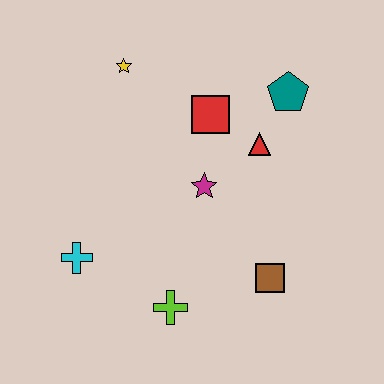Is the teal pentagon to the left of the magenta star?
No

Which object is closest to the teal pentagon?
The red triangle is closest to the teal pentagon.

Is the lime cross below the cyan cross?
Yes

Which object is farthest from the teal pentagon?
The cyan cross is farthest from the teal pentagon.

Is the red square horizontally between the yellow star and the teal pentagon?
Yes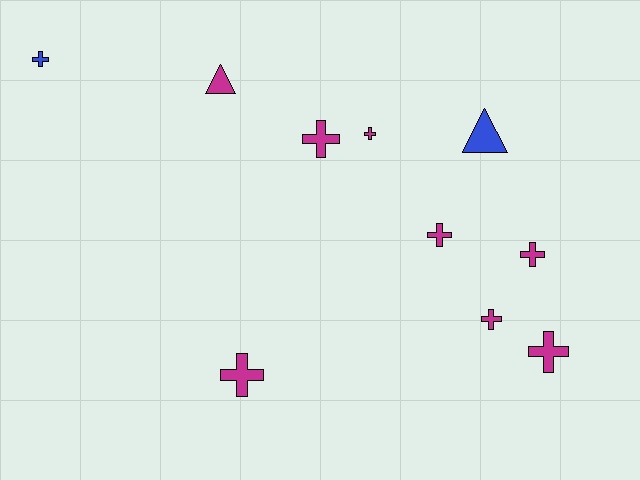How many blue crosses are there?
There is 1 blue cross.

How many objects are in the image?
There are 10 objects.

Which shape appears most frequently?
Cross, with 8 objects.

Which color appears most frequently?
Magenta, with 8 objects.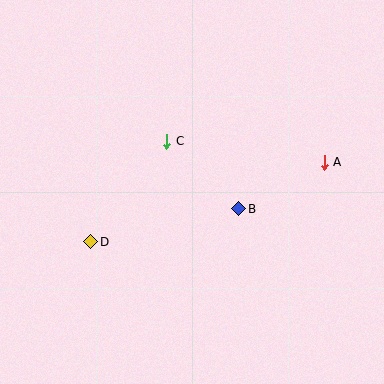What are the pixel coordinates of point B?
Point B is at (239, 209).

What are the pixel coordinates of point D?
Point D is at (91, 242).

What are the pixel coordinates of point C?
Point C is at (167, 141).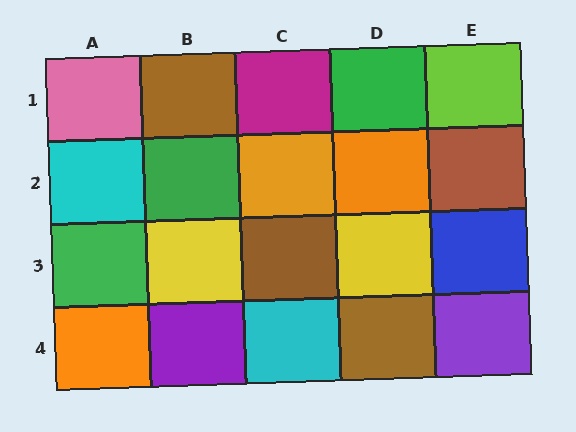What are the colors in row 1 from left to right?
Pink, brown, magenta, green, lime.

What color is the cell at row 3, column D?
Yellow.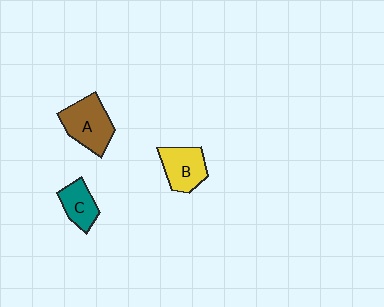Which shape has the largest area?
Shape A (brown).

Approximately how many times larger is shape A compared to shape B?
Approximately 1.2 times.